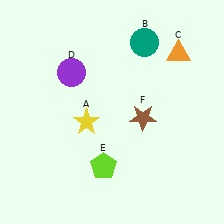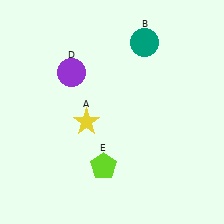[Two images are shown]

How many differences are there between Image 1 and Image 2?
There are 2 differences between the two images.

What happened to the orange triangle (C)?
The orange triangle (C) was removed in Image 2. It was in the top-right area of Image 1.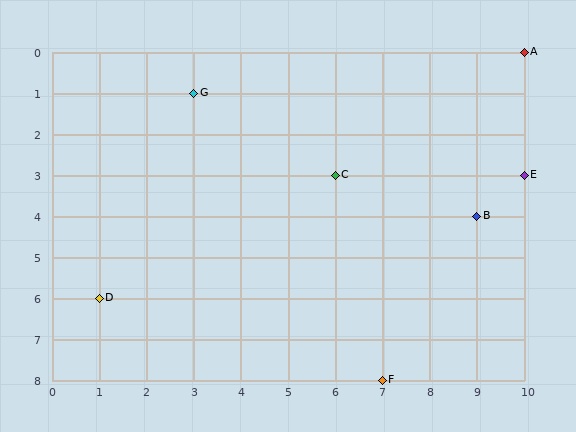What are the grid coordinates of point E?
Point E is at grid coordinates (10, 3).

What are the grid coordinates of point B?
Point B is at grid coordinates (9, 4).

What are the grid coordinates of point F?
Point F is at grid coordinates (7, 8).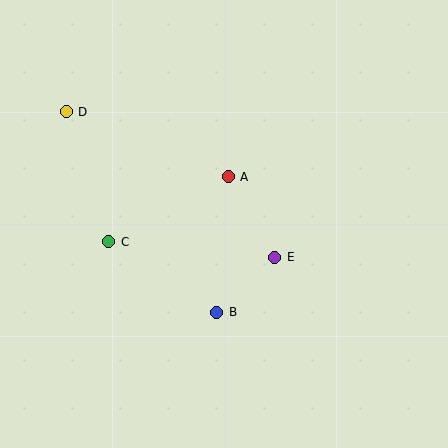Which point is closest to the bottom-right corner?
Point E is closest to the bottom-right corner.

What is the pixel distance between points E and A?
The distance between E and A is 93 pixels.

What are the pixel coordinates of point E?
Point E is at (275, 257).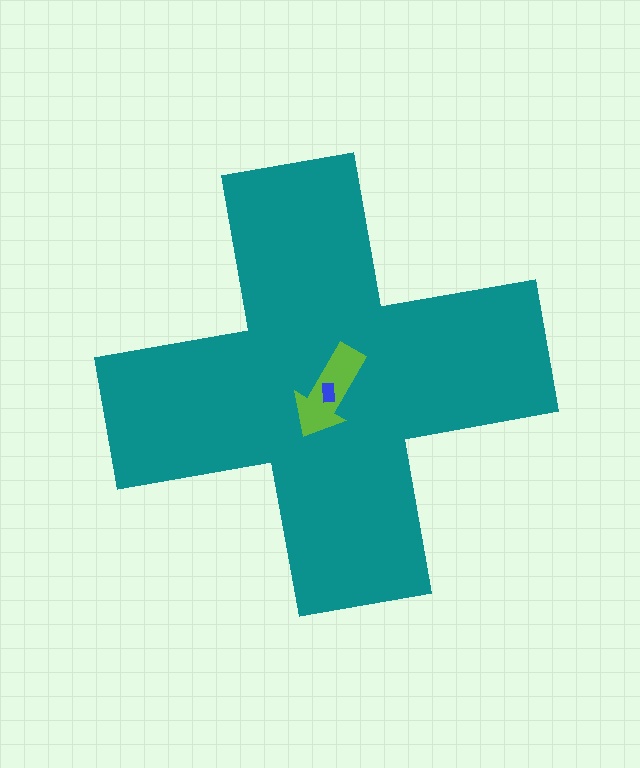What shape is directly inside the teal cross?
The lime arrow.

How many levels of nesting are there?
3.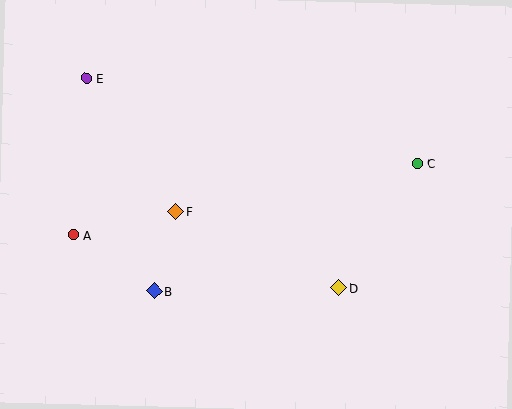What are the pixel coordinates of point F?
Point F is at (176, 212).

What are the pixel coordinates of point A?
Point A is at (74, 235).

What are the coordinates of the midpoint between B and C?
The midpoint between B and C is at (286, 227).